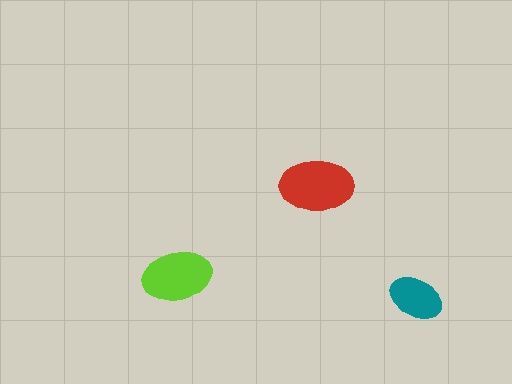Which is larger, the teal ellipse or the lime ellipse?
The lime one.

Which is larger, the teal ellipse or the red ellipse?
The red one.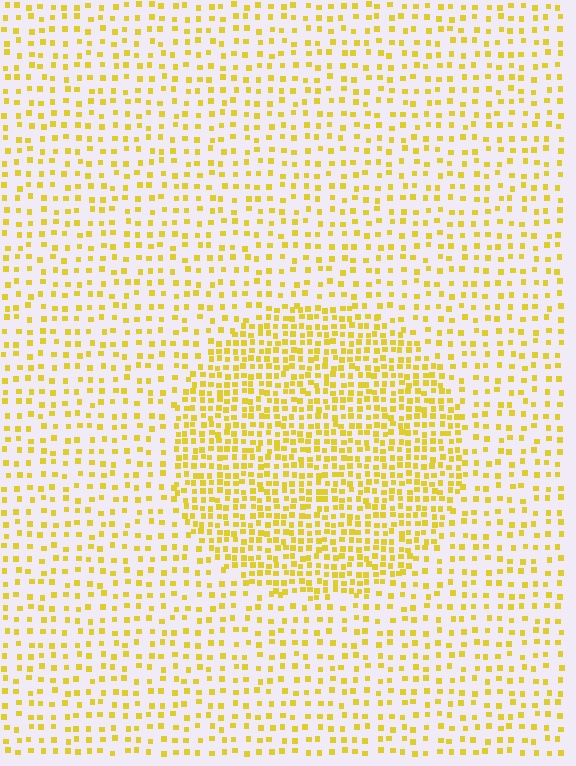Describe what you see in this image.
The image contains small yellow elements arranged at two different densities. A circle-shaped region is visible where the elements are more densely packed than the surrounding area.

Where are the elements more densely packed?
The elements are more densely packed inside the circle boundary.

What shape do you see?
I see a circle.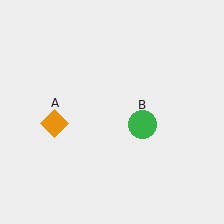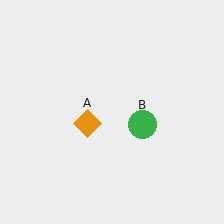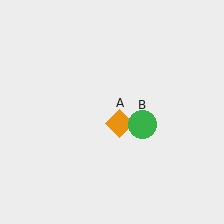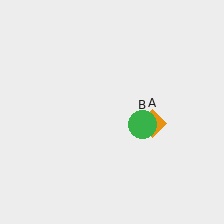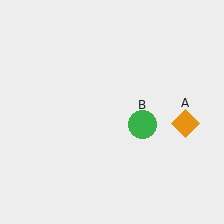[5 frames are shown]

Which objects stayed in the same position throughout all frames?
Green circle (object B) remained stationary.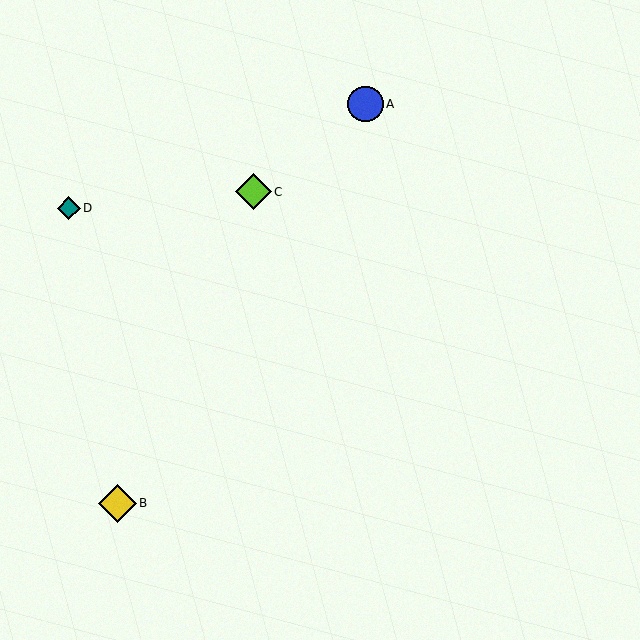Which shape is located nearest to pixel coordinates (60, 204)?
The teal diamond (labeled D) at (69, 208) is nearest to that location.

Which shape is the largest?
The yellow diamond (labeled B) is the largest.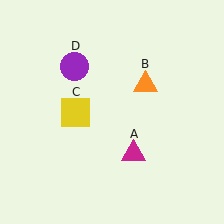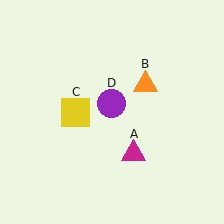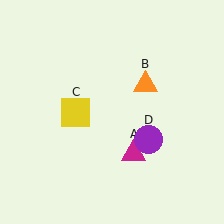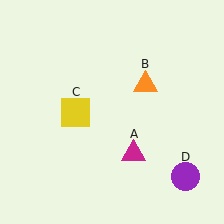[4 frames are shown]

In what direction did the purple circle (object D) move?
The purple circle (object D) moved down and to the right.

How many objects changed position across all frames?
1 object changed position: purple circle (object D).